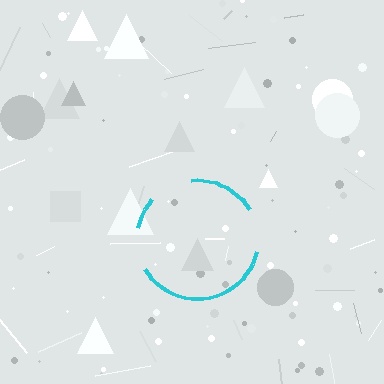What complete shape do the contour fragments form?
The contour fragments form a circle.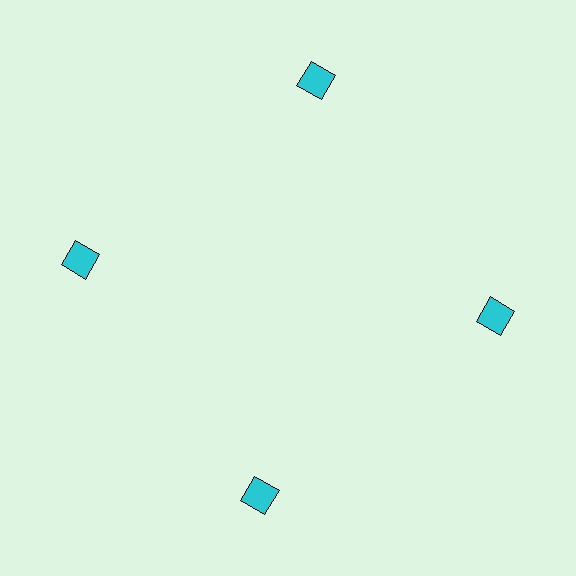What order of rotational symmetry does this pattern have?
This pattern has 4-fold rotational symmetry.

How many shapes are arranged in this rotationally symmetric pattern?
There are 4 shapes, arranged in 4 groups of 1.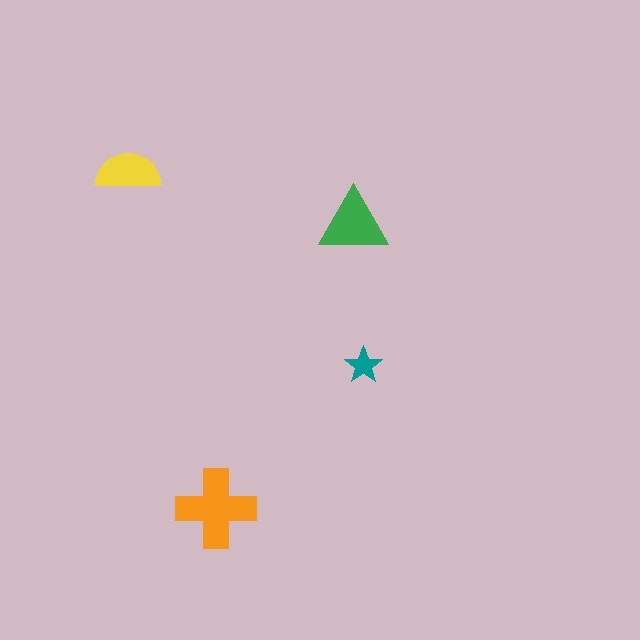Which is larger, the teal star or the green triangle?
The green triangle.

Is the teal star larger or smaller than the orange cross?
Smaller.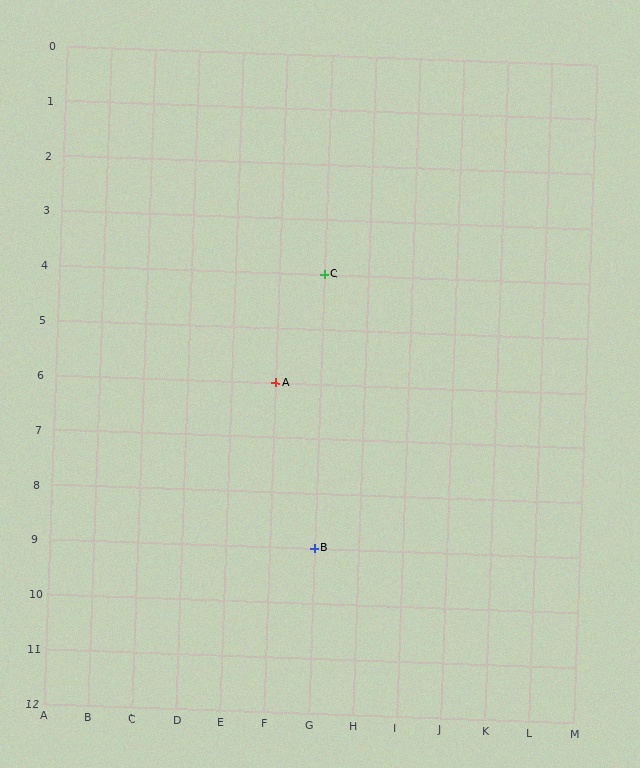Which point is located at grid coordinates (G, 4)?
Point C is at (G, 4).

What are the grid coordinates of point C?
Point C is at grid coordinates (G, 4).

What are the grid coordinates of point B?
Point B is at grid coordinates (G, 9).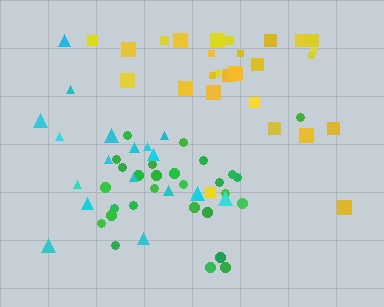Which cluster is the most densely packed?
Green.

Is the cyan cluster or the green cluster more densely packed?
Green.